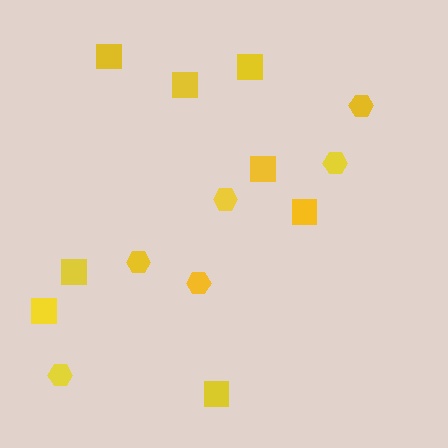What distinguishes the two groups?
There are 2 groups: one group of hexagons (6) and one group of squares (8).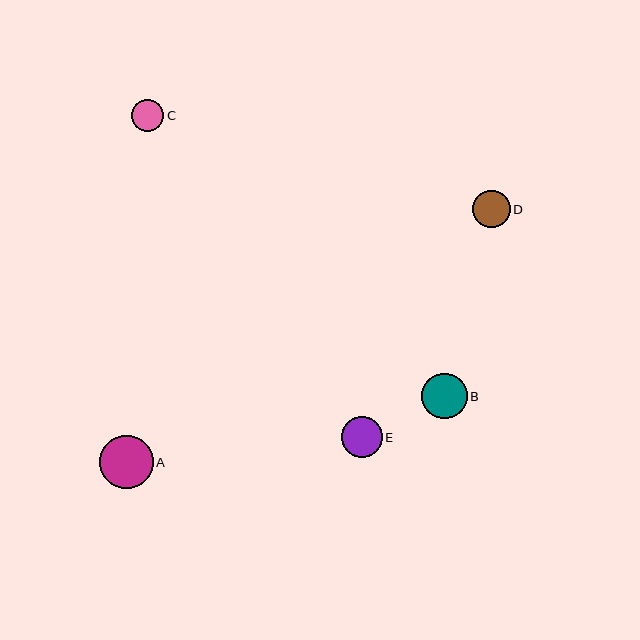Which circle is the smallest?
Circle C is the smallest with a size of approximately 32 pixels.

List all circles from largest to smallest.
From largest to smallest: A, B, E, D, C.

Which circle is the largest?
Circle A is the largest with a size of approximately 53 pixels.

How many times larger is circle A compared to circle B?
Circle A is approximately 1.2 times the size of circle B.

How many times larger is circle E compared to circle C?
Circle E is approximately 1.3 times the size of circle C.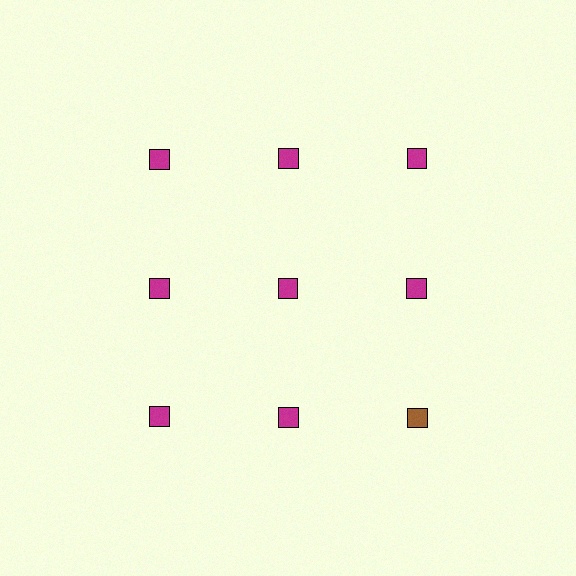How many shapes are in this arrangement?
There are 9 shapes arranged in a grid pattern.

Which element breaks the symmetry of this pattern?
The brown square in the third row, center column breaks the symmetry. All other shapes are magenta squares.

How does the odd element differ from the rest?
It has a different color: brown instead of magenta.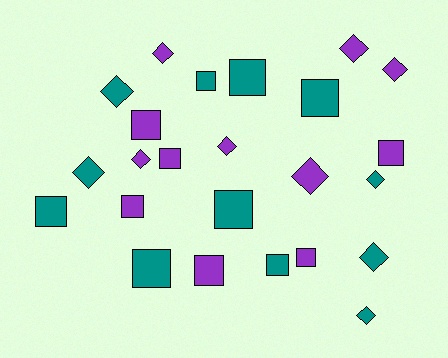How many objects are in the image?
There are 24 objects.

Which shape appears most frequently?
Square, with 13 objects.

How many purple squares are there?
There are 6 purple squares.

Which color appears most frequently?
Purple, with 12 objects.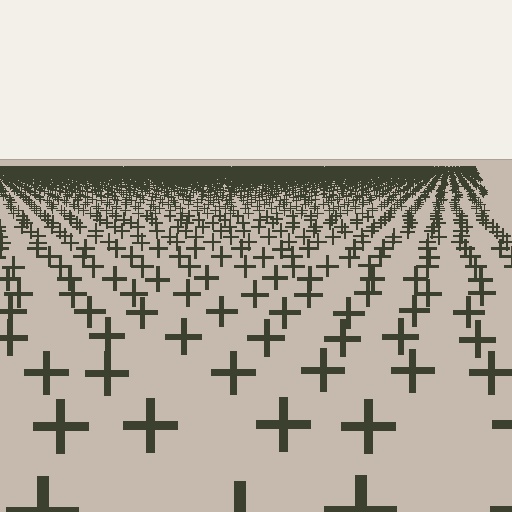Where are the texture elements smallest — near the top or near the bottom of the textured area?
Near the top.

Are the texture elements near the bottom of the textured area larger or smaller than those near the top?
Larger. Near the bottom, elements are closer to the viewer and appear at a bigger on-screen size.